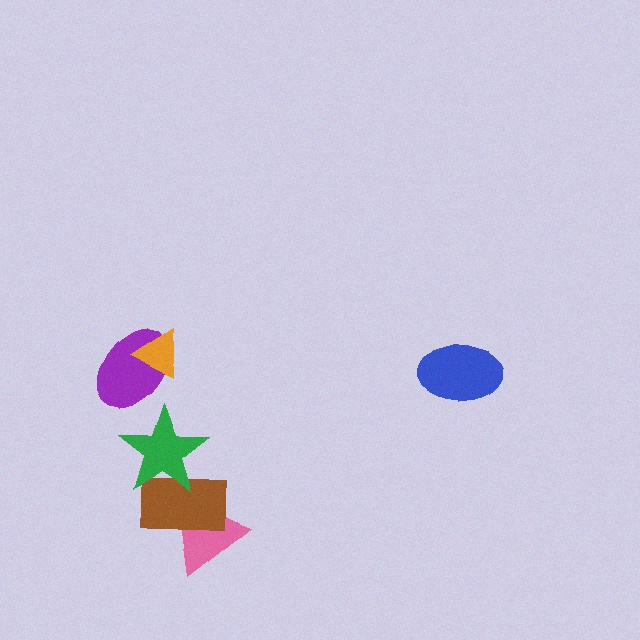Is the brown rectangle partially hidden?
Yes, it is partially covered by another shape.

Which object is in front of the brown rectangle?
The green star is in front of the brown rectangle.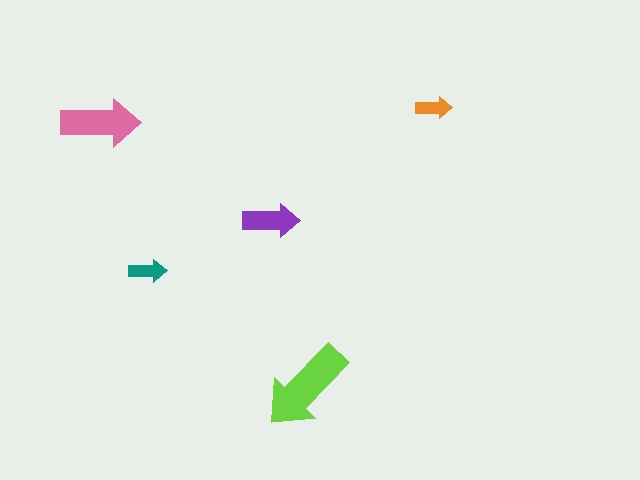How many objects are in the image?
There are 5 objects in the image.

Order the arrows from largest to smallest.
the lime one, the pink one, the purple one, the teal one, the orange one.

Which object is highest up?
The orange arrow is topmost.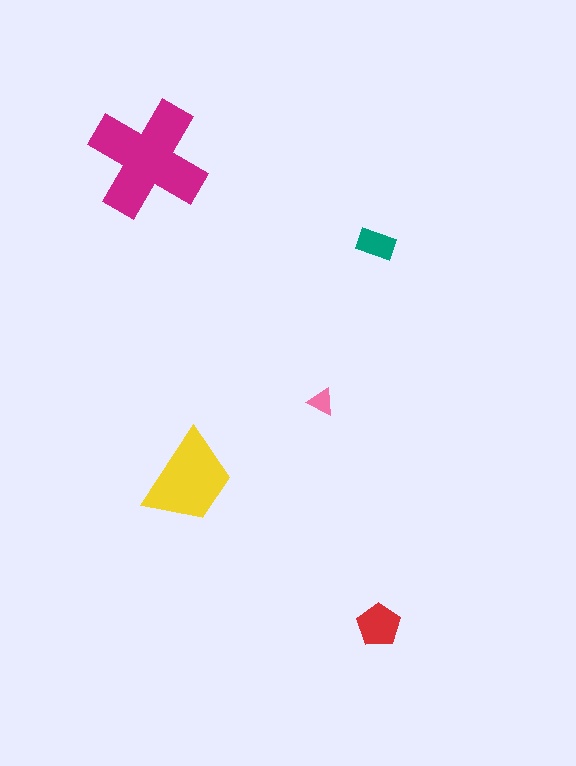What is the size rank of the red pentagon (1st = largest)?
3rd.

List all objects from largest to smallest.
The magenta cross, the yellow trapezoid, the red pentagon, the teal rectangle, the pink triangle.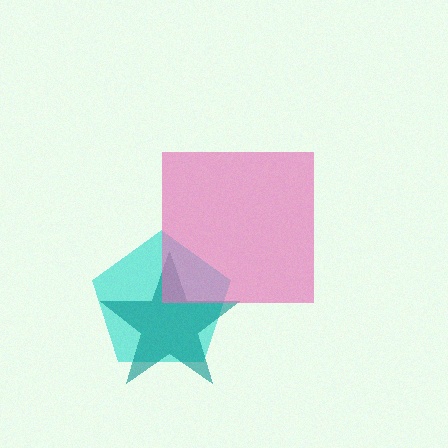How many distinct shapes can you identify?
There are 3 distinct shapes: a cyan pentagon, a teal star, a pink square.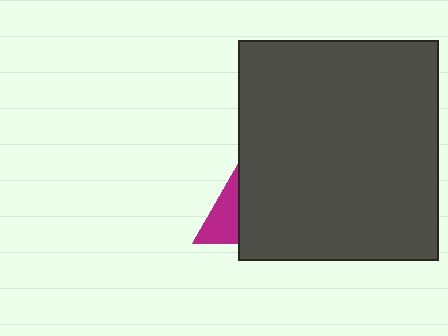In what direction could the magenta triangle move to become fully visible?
The magenta triangle could move left. That would shift it out from behind the dark gray rectangle entirely.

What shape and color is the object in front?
The object in front is a dark gray rectangle.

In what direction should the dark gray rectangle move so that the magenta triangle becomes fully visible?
The dark gray rectangle should move right. That is the shortest direction to clear the overlap and leave the magenta triangle fully visible.